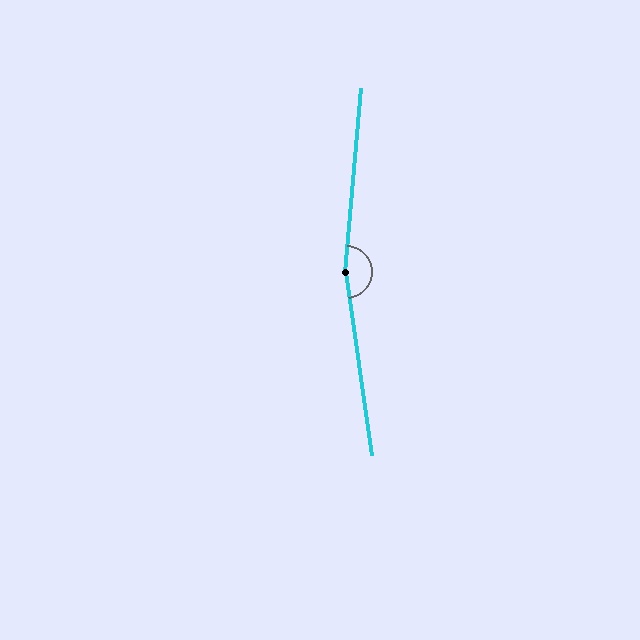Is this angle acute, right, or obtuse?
It is obtuse.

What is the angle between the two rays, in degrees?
Approximately 167 degrees.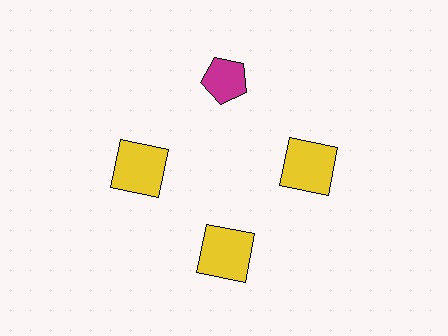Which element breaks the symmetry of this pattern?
The magenta pentagon at roughly the 12 o'clock position breaks the symmetry. All other shapes are yellow squares.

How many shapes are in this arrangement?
There are 4 shapes arranged in a ring pattern.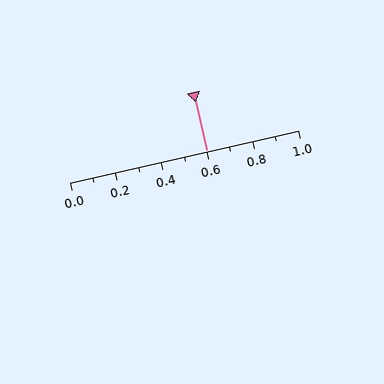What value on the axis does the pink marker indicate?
The marker indicates approximately 0.6.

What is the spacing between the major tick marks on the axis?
The major ticks are spaced 0.2 apart.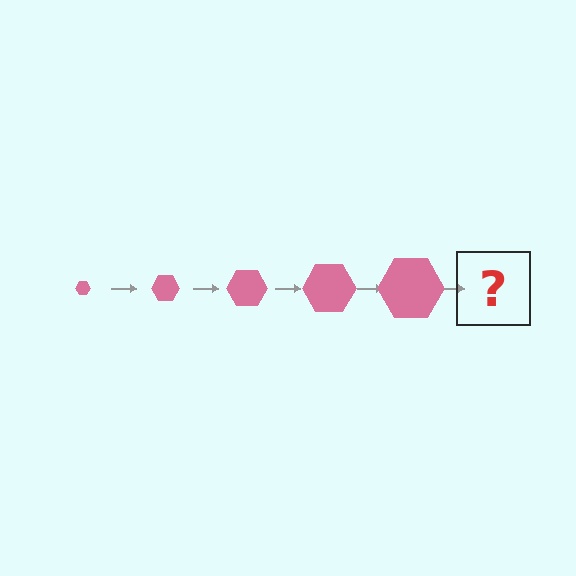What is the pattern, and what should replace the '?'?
The pattern is that the hexagon gets progressively larger each step. The '?' should be a pink hexagon, larger than the previous one.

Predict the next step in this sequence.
The next step is a pink hexagon, larger than the previous one.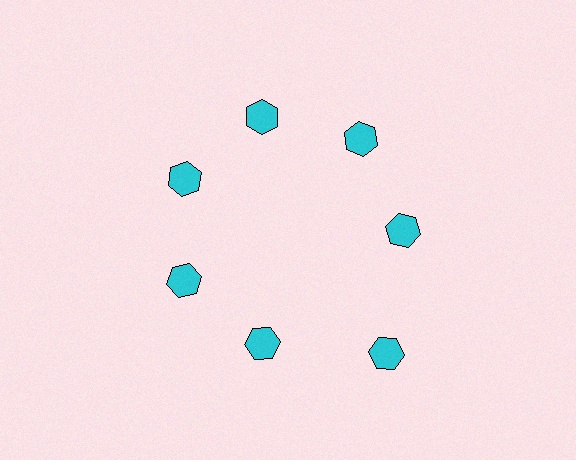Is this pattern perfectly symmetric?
No. The 7 cyan hexagons are arranged in a ring, but one element near the 5 o'clock position is pushed outward from the center, breaking the 7-fold rotational symmetry.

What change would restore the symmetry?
The symmetry would be restored by moving it inward, back onto the ring so that all 7 hexagons sit at equal angles and equal distance from the center.